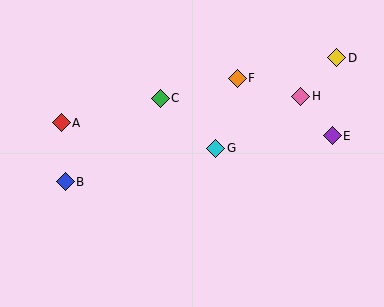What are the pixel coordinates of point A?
Point A is at (61, 123).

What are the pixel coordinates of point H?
Point H is at (301, 96).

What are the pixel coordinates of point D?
Point D is at (337, 58).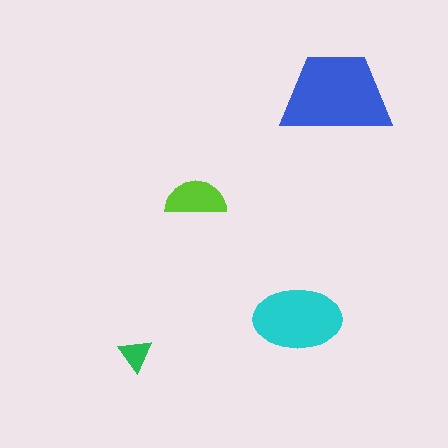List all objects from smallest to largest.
The green triangle, the lime semicircle, the cyan ellipse, the blue trapezoid.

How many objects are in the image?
There are 4 objects in the image.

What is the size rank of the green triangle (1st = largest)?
4th.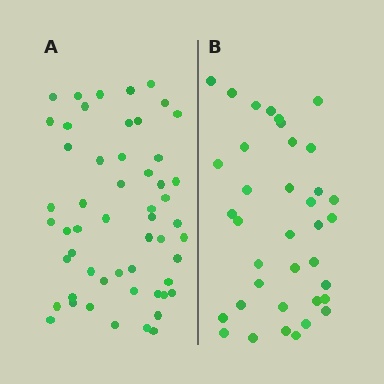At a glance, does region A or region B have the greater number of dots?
Region A (the left region) has more dots.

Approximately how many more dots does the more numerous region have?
Region A has approximately 15 more dots than region B.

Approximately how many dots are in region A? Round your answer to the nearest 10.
About 50 dots. (The exact count is 54, which rounds to 50.)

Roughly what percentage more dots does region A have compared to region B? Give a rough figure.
About 45% more.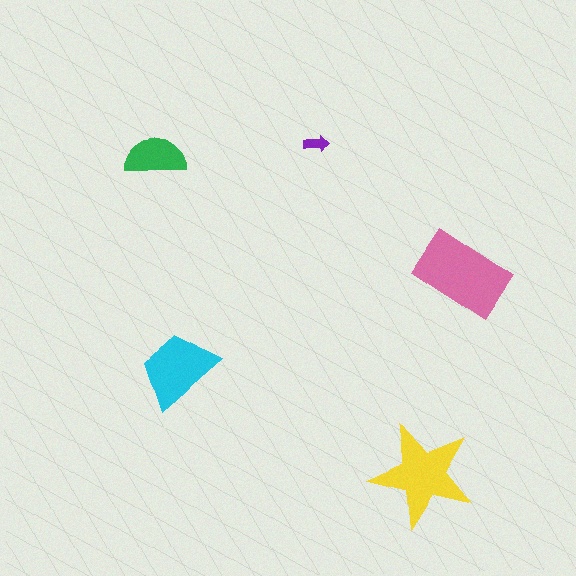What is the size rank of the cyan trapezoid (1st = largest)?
3rd.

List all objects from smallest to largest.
The purple arrow, the green semicircle, the cyan trapezoid, the yellow star, the pink rectangle.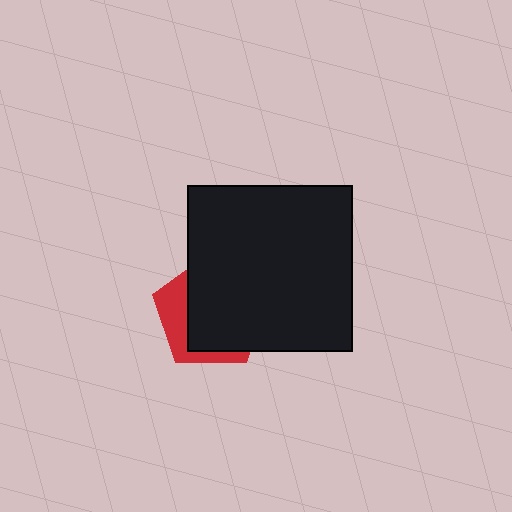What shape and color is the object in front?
The object in front is a black square.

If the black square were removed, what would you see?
You would see the complete red pentagon.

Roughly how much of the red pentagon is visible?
A small part of it is visible (roughly 32%).